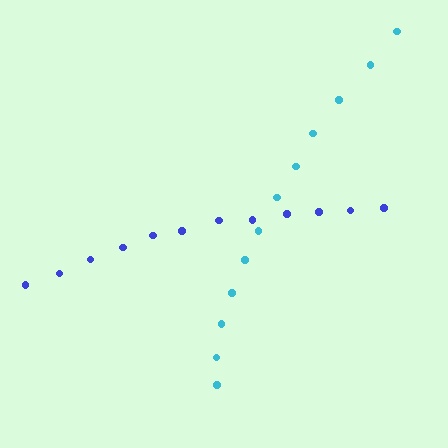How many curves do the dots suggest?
There are 2 distinct paths.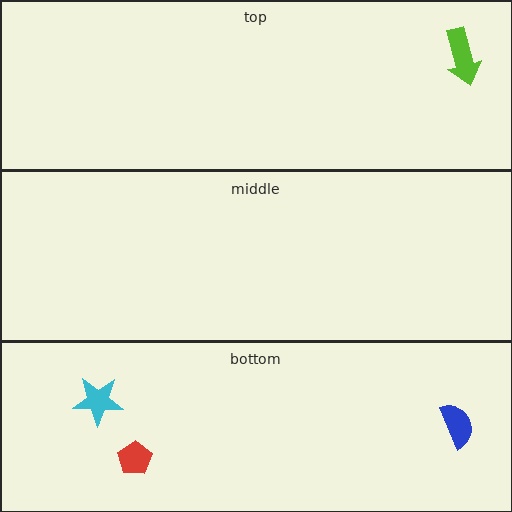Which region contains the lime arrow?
The top region.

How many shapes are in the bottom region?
3.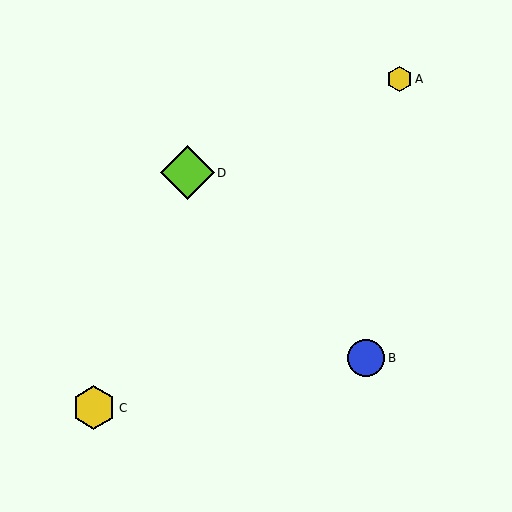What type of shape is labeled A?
Shape A is a yellow hexagon.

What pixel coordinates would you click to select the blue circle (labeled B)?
Click at (366, 358) to select the blue circle B.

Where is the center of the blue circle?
The center of the blue circle is at (366, 358).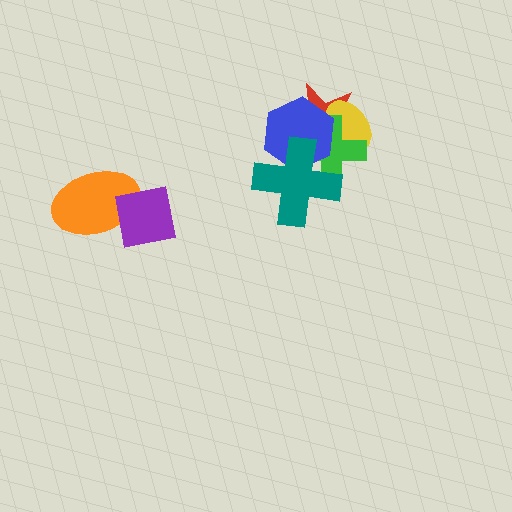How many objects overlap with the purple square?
1 object overlaps with the purple square.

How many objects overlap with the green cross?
4 objects overlap with the green cross.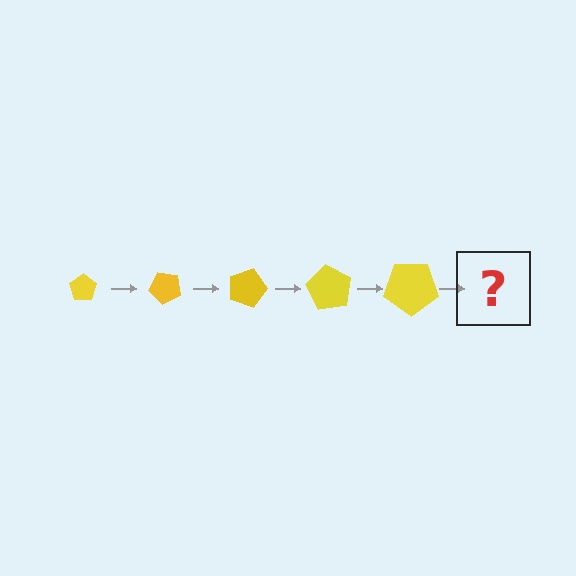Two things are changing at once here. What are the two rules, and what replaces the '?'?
The two rules are that the pentagon grows larger each step and it rotates 45 degrees each step. The '?' should be a pentagon, larger than the previous one and rotated 225 degrees from the start.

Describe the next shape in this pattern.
It should be a pentagon, larger than the previous one and rotated 225 degrees from the start.